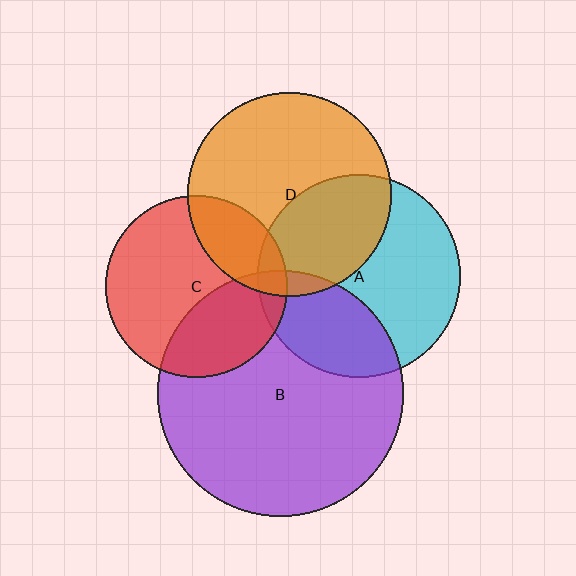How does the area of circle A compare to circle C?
Approximately 1.2 times.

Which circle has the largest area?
Circle B (purple).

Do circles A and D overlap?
Yes.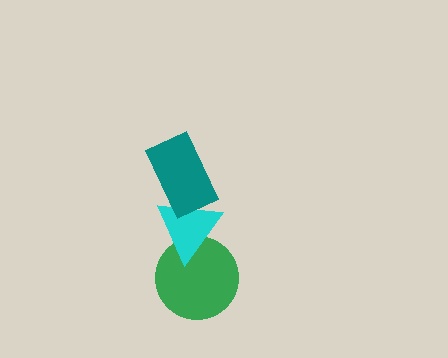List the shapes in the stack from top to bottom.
From top to bottom: the teal rectangle, the cyan triangle, the green circle.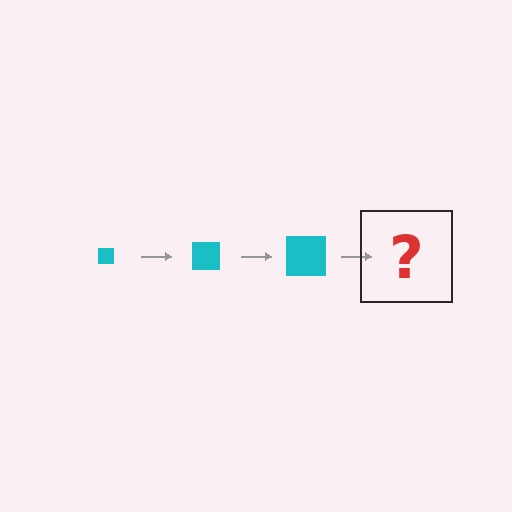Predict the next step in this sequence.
The next step is a cyan square, larger than the previous one.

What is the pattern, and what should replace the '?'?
The pattern is that the square gets progressively larger each step. The '?' should be a cyan square, larger than the previous one.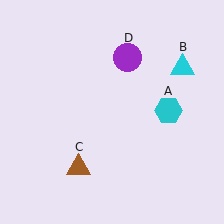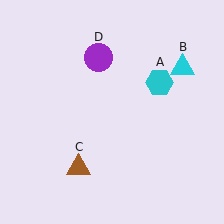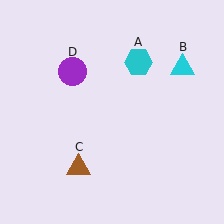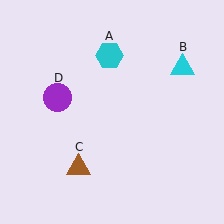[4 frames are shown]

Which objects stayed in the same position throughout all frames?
Cyan triangle (object B) and brown triangle (object C) remained stationary.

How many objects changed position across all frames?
2 objects changed position: cyan hexagon (object A), purple circle (object D).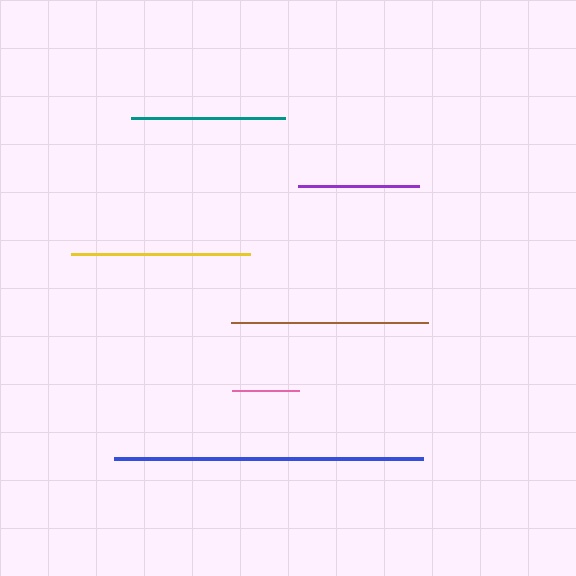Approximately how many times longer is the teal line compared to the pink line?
The teal line is approximately 2.3 times the length of the pink line.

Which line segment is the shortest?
The pink line is the shortest at approximately 67 pixels.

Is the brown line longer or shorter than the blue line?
The blue line is longer than the brown line.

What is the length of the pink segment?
The pink segment is approximately 67 pixels long.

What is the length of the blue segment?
The blue segment is approximately 309 pixels long.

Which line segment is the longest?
The blue line is the longest at approximately 309 pixels.